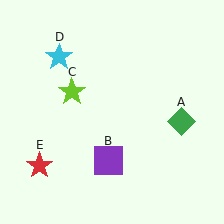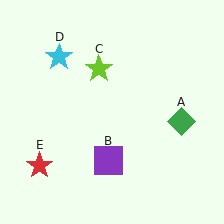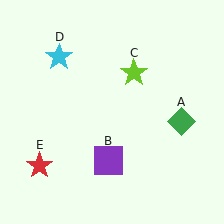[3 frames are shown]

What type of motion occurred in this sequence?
The lime star (object C) rotated clockwise around the center of the scene.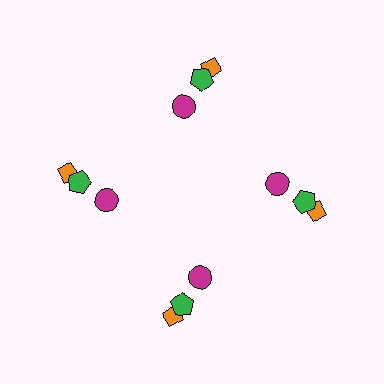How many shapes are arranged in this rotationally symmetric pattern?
There are 12 shapes, arranged in 4 groups of 3.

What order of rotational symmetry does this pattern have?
This pattern has 4-fold rotational symmetry.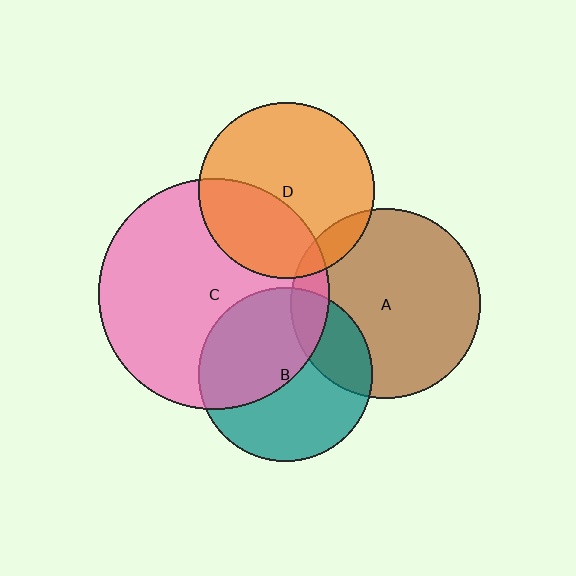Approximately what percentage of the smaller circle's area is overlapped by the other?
Approximately 10%.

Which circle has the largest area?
Circle C (pink).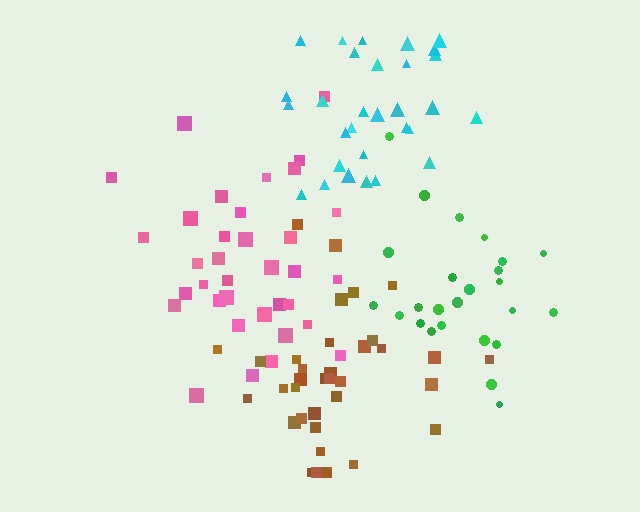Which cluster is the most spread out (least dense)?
Pink.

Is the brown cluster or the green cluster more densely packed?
Brown.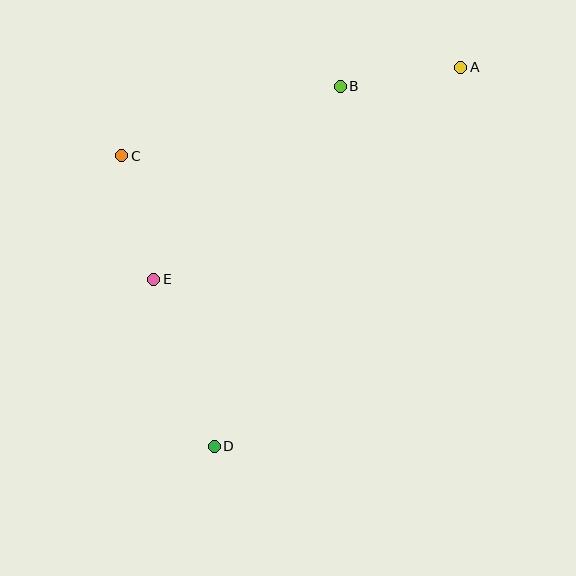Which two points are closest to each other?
Points A and B are closest to each other.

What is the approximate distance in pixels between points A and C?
The distance between A and C is approximately 351 pixels.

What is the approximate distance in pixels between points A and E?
The distance between A and E is approximately 373 pixels.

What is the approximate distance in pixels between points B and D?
The distance between B and D is approximately 382 pixels.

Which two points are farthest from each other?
Points A and D are farthest from each other.